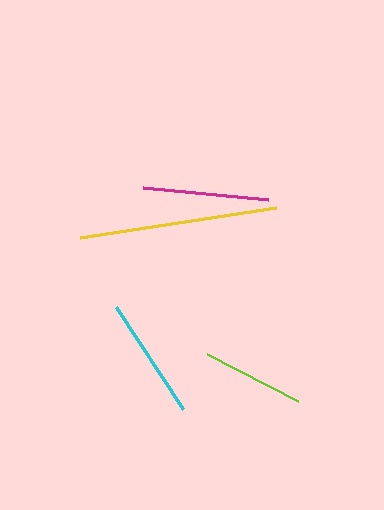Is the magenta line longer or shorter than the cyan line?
The magenta line is longer than the cyan line.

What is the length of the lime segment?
The lime segment is approximately 103 pixels long.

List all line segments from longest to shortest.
From longest to shortest: yellow, magenta, cyan, lime.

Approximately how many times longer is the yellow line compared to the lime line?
The yellow line is approximately 1.9 times the length of the lime line.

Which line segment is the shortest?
The lime line is the shortest at approximately 103 pixels.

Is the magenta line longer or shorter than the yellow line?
The yellow line is longer than the magenta line.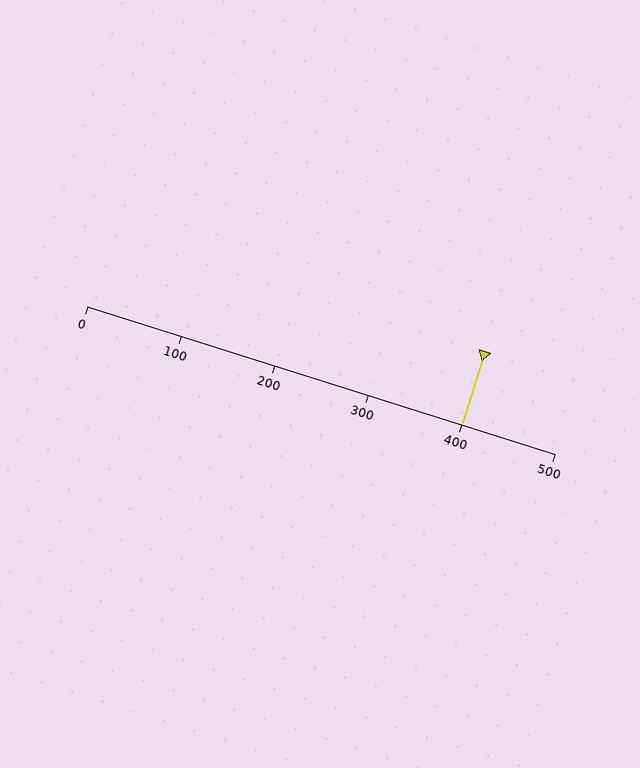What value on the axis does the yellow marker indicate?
The marker indicates approximately 400.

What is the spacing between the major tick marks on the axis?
The major ticks are spaced 100 apart.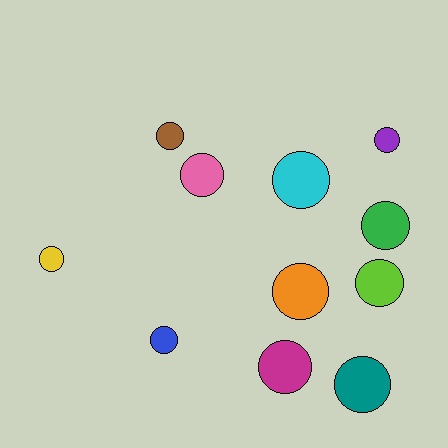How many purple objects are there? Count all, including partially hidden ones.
There is 1 purple object.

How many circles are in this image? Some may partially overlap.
There are 11 circles.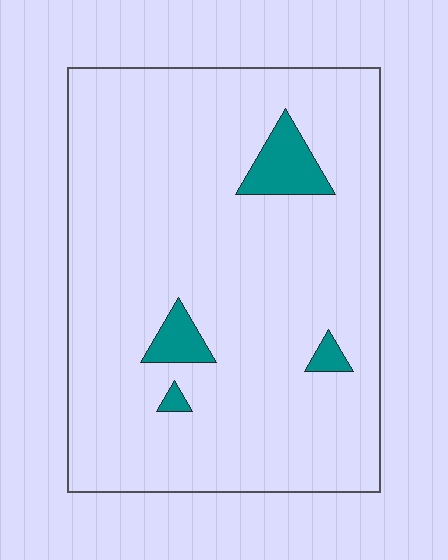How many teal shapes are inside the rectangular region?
4.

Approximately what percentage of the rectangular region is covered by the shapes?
Approximately 5%.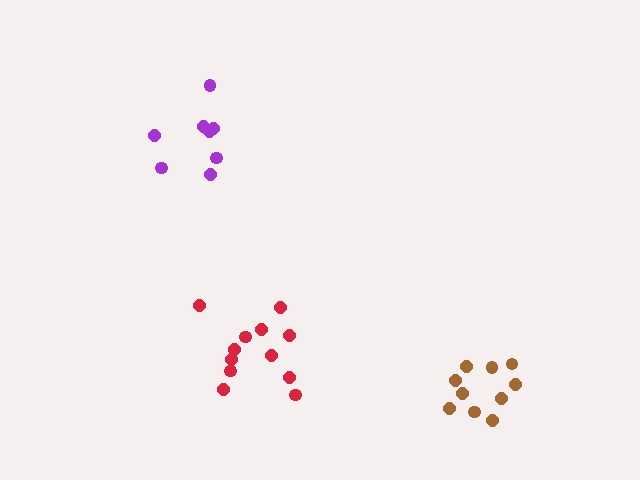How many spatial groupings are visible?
There are 3 spatial groupings.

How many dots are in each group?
Group 1: 10 dots, Group 2: 12 dots, Group 3: 8 dots (30 total).